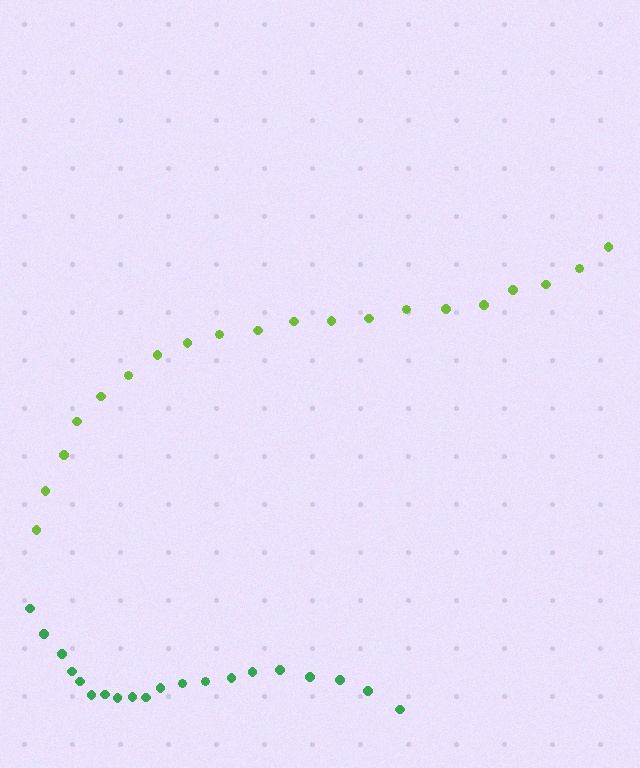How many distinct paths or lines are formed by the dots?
There are 2 distinct paths.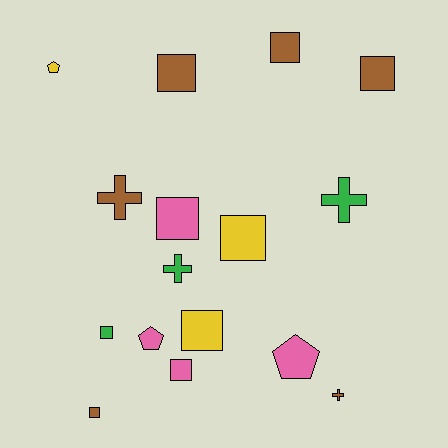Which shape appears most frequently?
Square, with 9 objects.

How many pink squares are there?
There are 2 pink squares.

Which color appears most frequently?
Brown, with 6 objects.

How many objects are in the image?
There are 16 objects.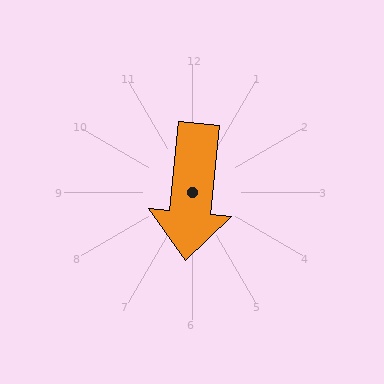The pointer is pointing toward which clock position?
Roughly 6 o'clock.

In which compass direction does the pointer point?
South.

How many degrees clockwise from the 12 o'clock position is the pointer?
Approximately 186 degrees.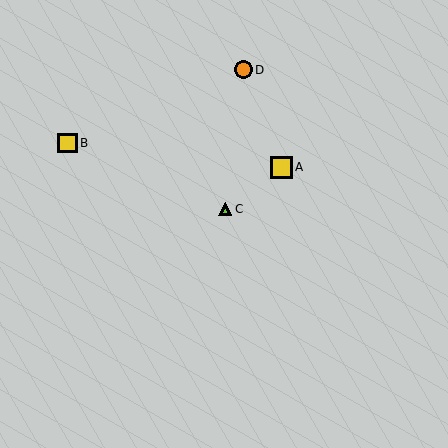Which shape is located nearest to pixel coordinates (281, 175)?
The yellow square (labeled A) at (282, 167) is nearest to that location.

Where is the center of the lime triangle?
The center of the lime triangle is at (225, 209).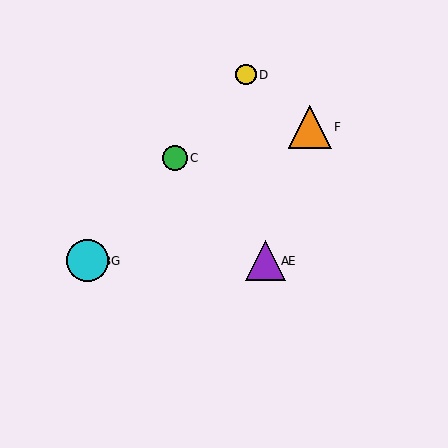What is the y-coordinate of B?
Object B is at y≈261.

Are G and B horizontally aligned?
Yes, both are at y≈261.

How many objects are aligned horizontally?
4 objects (A, B, E, G) are aligned horizontally.